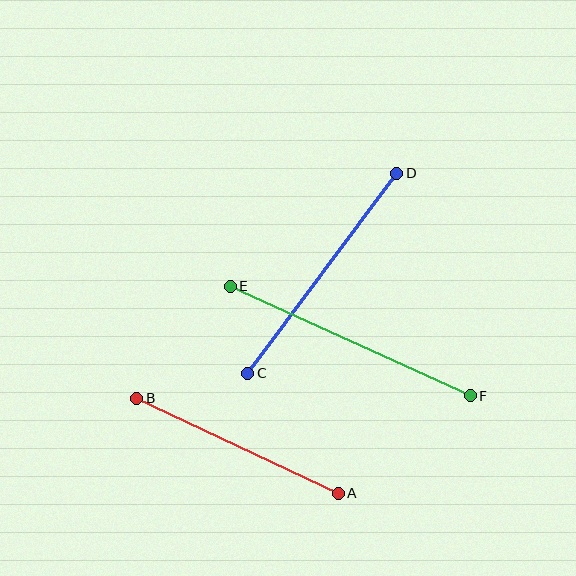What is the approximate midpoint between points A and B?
The midpoint is at approximately (238, 446) pixels.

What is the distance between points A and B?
The distance is approximately 223 pixels.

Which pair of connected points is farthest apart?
Points E and F are farthest apart.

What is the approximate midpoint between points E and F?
The midpoint is at approximately (350, 341) pixels.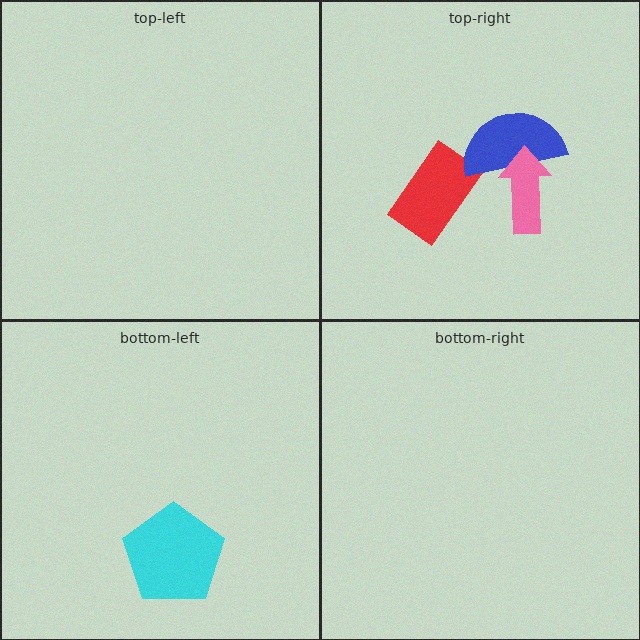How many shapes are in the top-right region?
3.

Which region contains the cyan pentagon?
The bottom-left region.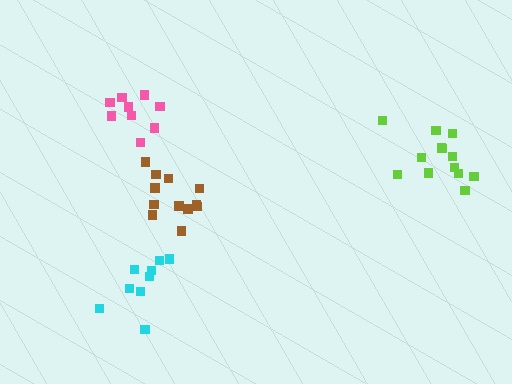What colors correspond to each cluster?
The clusters are colored: cyan, brown, lime, pink.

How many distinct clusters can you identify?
There are 4 distinct clusters.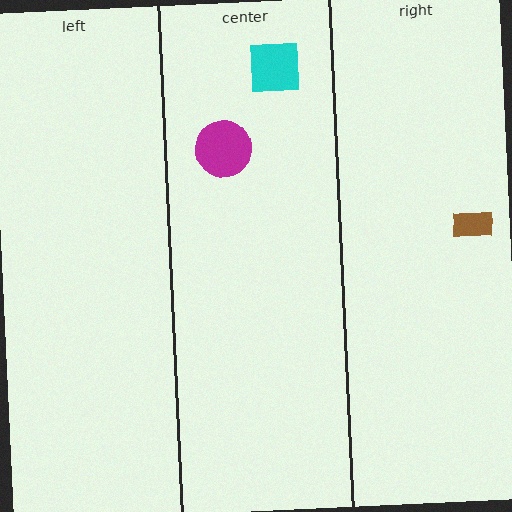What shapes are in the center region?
The cyan square, the magenta circle.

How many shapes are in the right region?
1.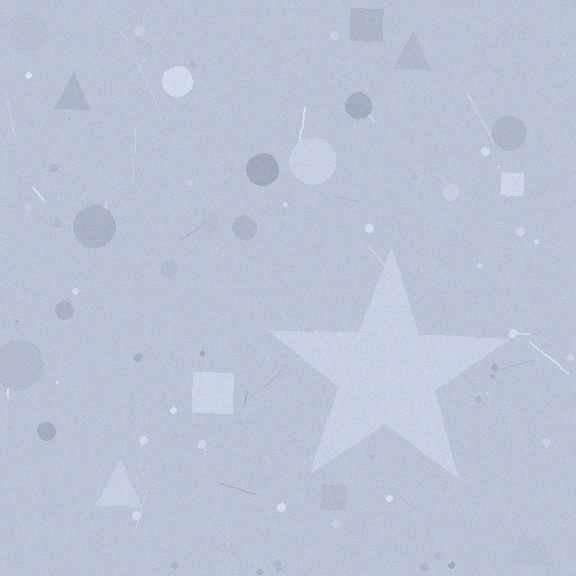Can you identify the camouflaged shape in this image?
The camouflaged shape is a star.